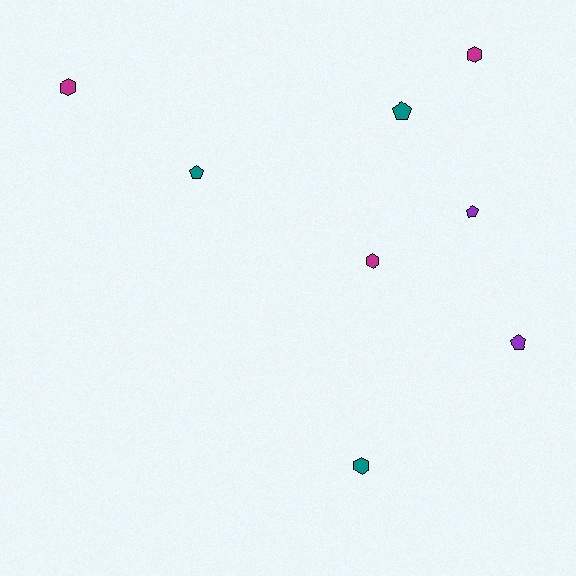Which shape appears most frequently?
Hexagon, with 4 objects.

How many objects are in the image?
There are 8 objects.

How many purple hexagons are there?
There are no purple hexagons.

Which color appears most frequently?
Teal, with 3 objects.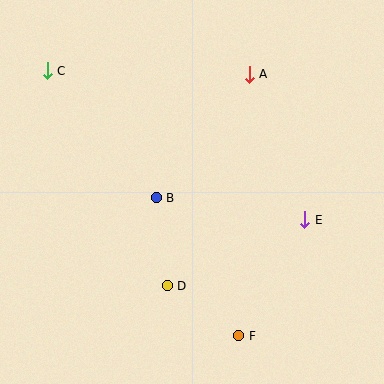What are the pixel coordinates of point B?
Point B is at (156, 198).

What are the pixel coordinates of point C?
Point C is at (47, 71).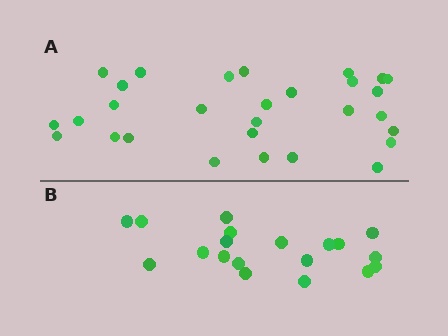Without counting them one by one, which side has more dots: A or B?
Region A (the top region) has more dots.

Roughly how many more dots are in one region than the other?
Region A has roughly 10 or so more dots than region B.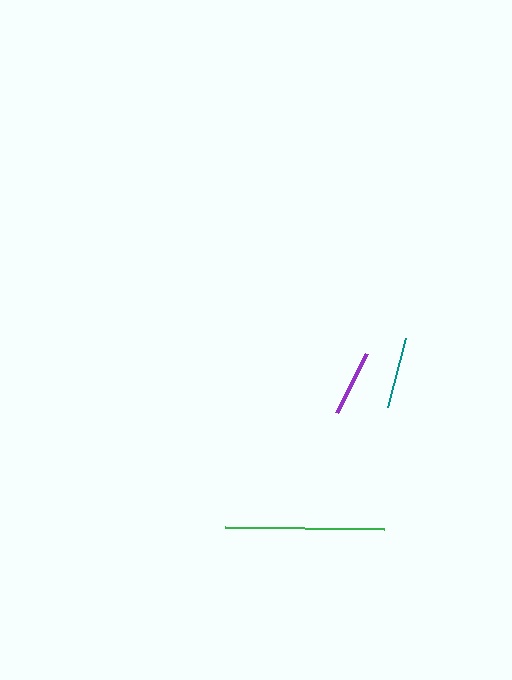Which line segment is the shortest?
The purple line is the shortest at approximately 66 pixels.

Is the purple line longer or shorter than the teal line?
The teal line is longer than the purple line.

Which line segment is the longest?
The green line is the longest at approximately 159 pixels.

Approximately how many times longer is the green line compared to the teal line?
The green line is approximately 2.2 times the length of the teal line.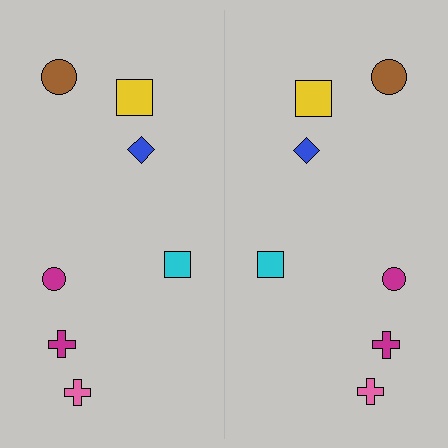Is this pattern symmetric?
Yes, this pattern has bilateral (reflection) symmetry.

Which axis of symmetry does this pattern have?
The pattern has a vertical axis of symmetry running through the center of the image.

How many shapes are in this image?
There are 14 shapes in this image.